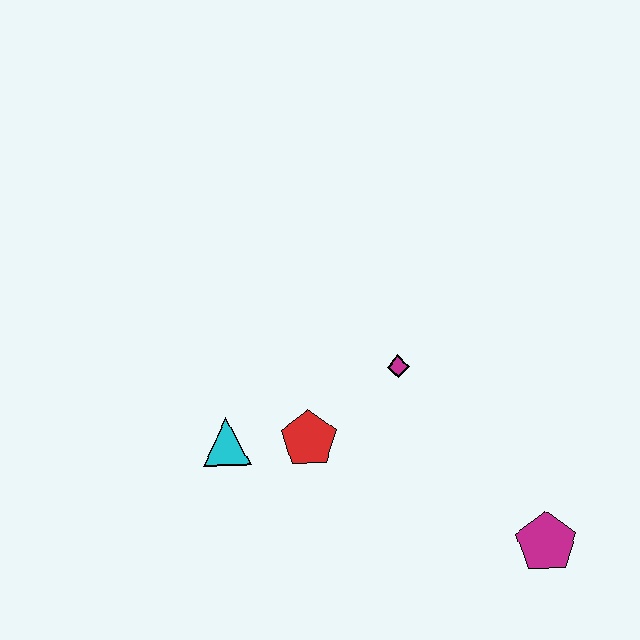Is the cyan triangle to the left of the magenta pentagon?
Yes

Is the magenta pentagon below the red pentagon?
Yes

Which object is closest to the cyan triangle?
The red pentagon is closest to the cyan triangle.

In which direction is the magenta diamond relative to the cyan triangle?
The magenta diamond is to the right of the cyan triangle.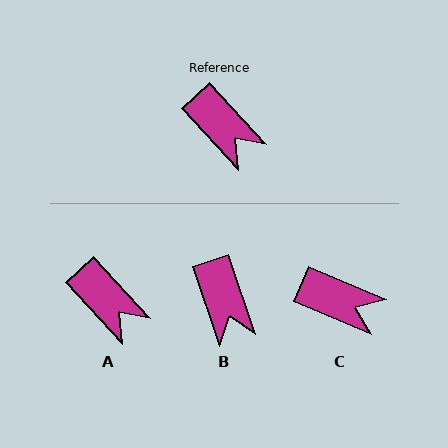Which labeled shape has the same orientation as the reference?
A.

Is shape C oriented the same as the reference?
No, it is off by about 24 degrees.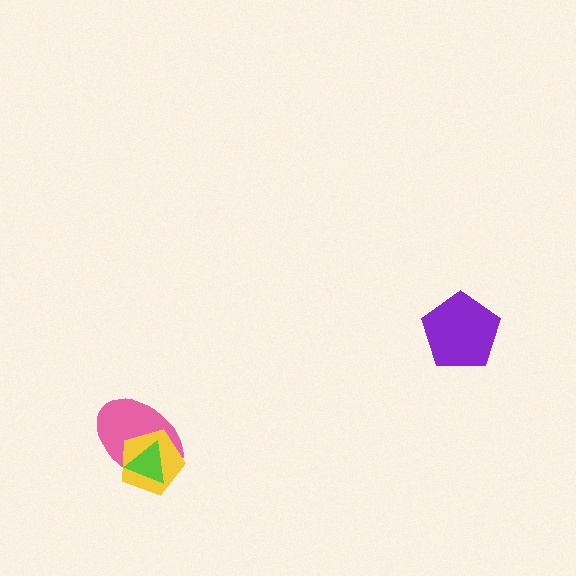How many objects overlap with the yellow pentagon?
2 objects overlap with the yellow pentagon.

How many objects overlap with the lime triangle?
2 objects overlap with the lime triangle.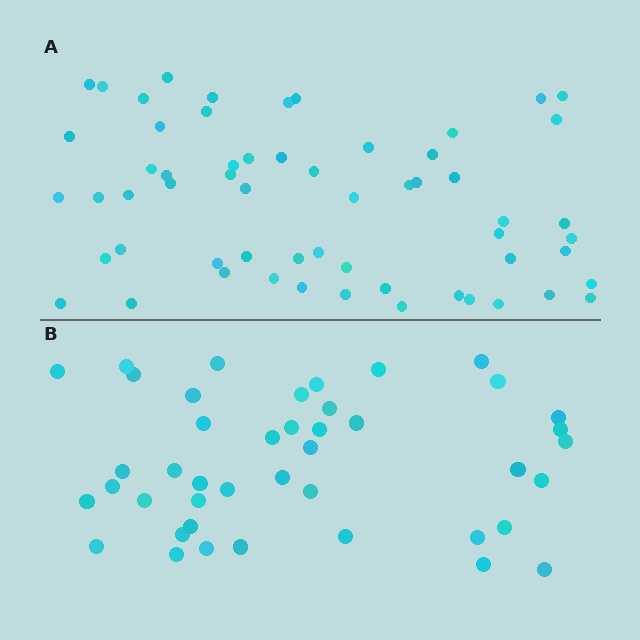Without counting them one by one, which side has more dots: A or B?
Region A (the top region) has more dots.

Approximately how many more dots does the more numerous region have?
Region A has approximately 15 more dots than region B.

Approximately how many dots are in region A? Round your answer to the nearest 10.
About 60 dots. (The exact count is 59, which rounds to 60.)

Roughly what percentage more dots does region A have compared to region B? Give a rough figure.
About 35% more.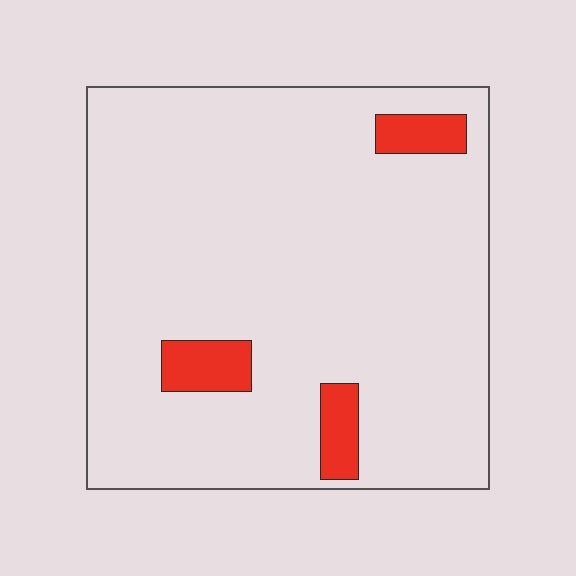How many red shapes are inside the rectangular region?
3.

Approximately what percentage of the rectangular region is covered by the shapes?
Approximately 5%.